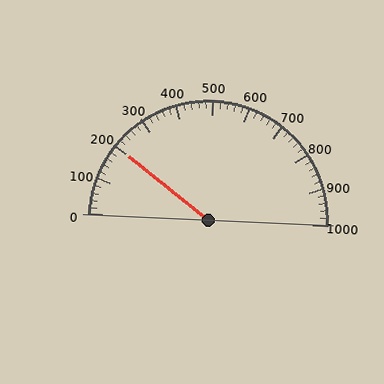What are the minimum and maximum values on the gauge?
The gauge ranges from 0 to 1000.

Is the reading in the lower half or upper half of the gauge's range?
The reading is in the lower half of the range (0 to 1000).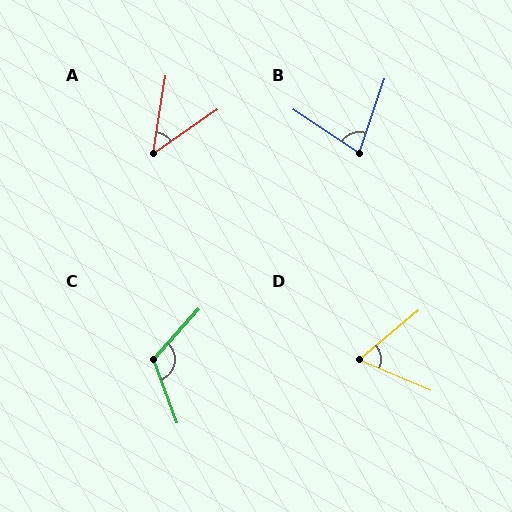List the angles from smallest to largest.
A (46°), D (63°), B (75°), C (117°).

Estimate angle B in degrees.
Approximately 75 degrees.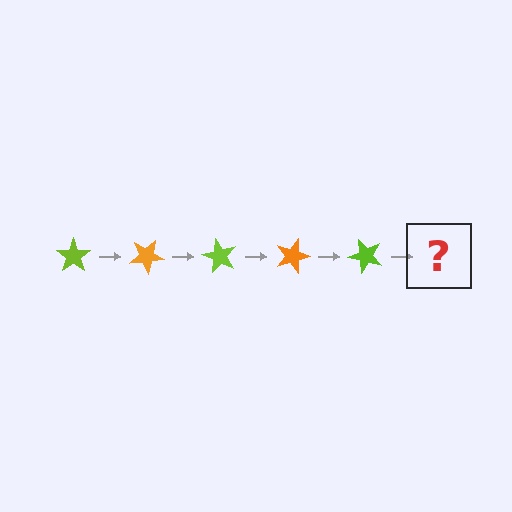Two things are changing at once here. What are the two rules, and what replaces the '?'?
The two rules are that it rotates 30 degrees each step and the color cycles through lime and orange. The '?' should be an orange star, rotated 150 degrees from the start.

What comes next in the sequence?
The next element should be an orange star, rotated 150 degrees from the start.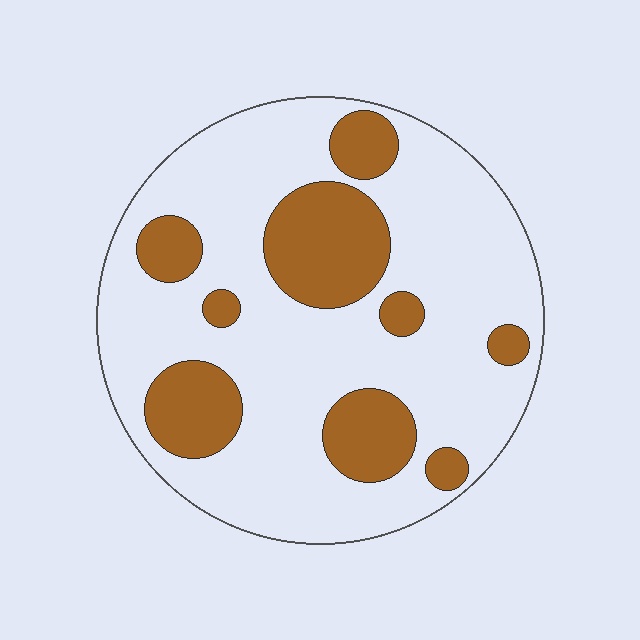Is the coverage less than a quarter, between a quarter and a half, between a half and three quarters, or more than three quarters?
Between a quarter and a half.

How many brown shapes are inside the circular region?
9.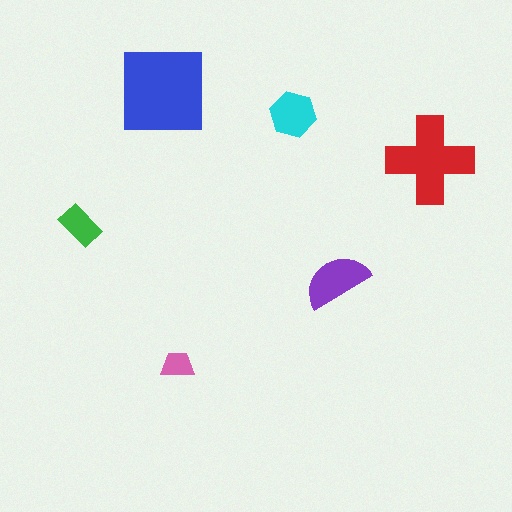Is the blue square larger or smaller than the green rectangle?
Larger.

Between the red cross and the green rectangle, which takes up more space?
The red cross.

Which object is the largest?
The blue square.